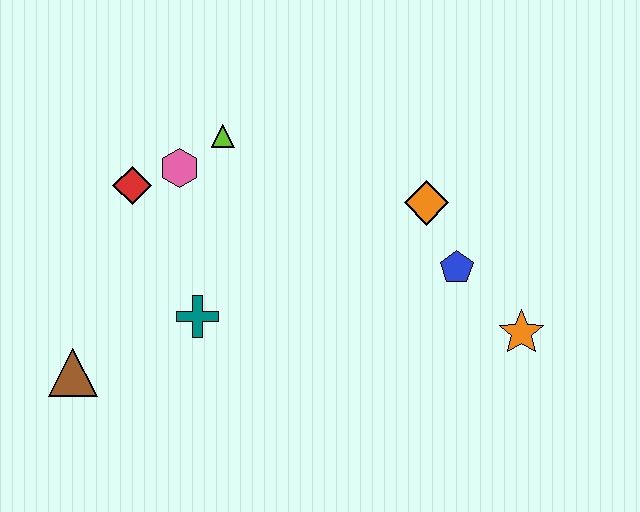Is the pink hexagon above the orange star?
Yes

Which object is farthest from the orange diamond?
The brown triangle is farthest from the orange diamond.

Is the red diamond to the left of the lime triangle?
Yes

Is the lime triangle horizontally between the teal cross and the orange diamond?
Yes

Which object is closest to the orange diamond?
The blue pentagon is closest to the orange diamond.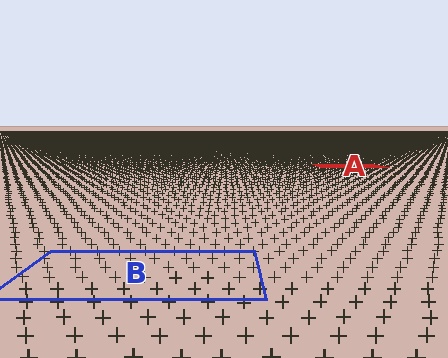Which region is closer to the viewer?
Region B is closer. The texture elements there are larger and more spread out.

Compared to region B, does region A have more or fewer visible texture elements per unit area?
Region A has more texture elements per unit area — they are packed more densely because it is farther away.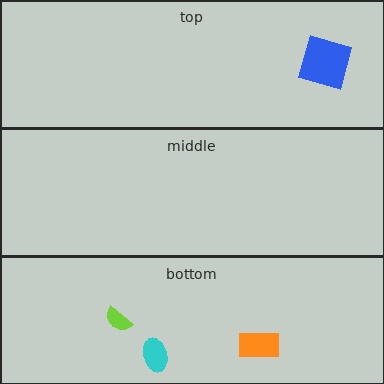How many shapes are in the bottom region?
3.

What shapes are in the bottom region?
The orange rectangle, the lime semicircle, the cyan ellipse.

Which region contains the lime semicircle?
The bottom region.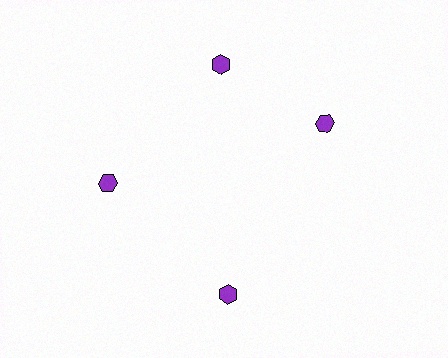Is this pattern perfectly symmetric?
No. The 4 purple hexagons are arranged in a ring, but one element near the 3 o'clock position is rotated out of alignment along the ring, breaking the 4-fold rotational symmetry.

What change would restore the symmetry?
The symmetry would be restored by rotating it back into even spacing with its neighbors so that all 4 hexagons sit at equal angles and equal distance from the center.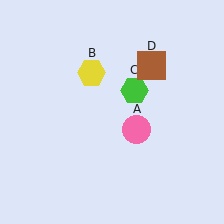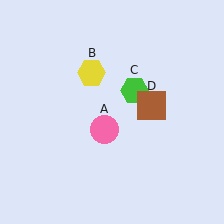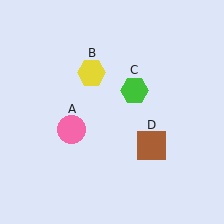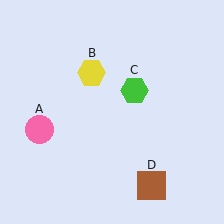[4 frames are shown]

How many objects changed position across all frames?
2 objects changed position: pink circle (object A), brown square (object D).